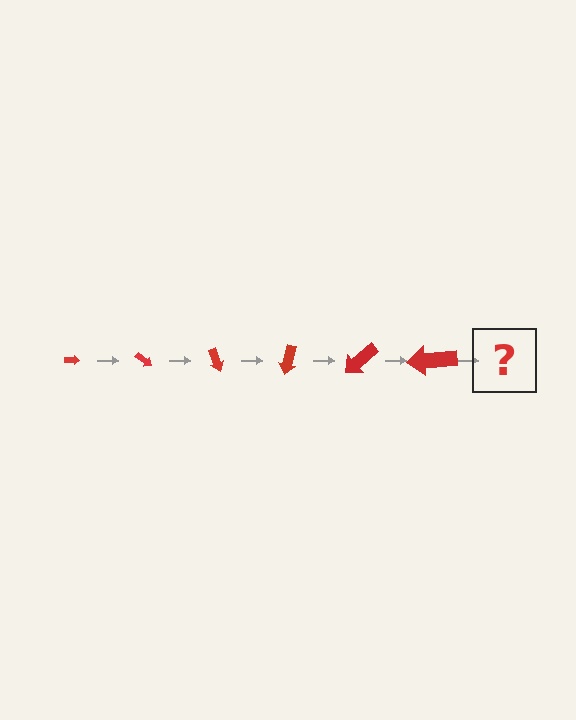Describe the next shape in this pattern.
It should be an arrow, larger than the previous one and rotated 210 degrees from the start.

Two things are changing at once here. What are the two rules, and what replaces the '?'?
The two rules are that the arrow grows larger each step and it rotates 35 degrees each step. The '?' should be an arrow, larger than the previous one and rotated 210 degrees from the start.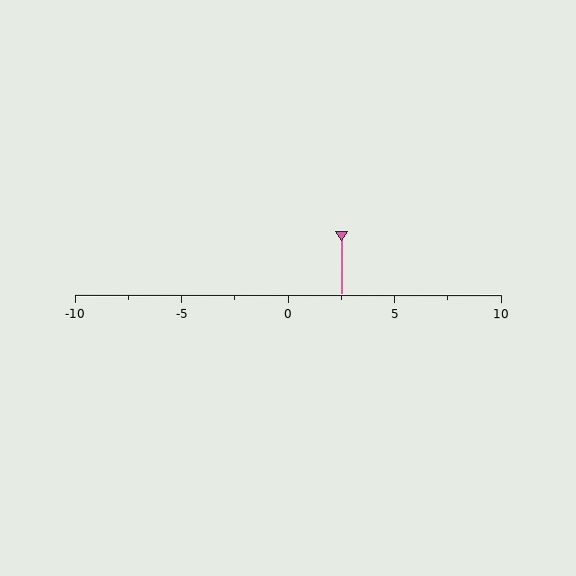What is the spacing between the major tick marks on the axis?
The major ticks are spaced 5 apart.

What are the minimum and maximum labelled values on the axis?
The axis runs from -10 to 10.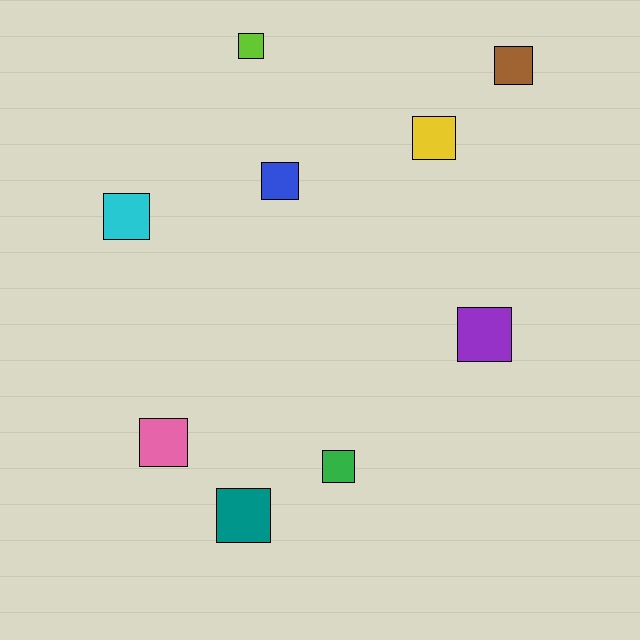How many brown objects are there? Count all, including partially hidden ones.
There is 1 brown object.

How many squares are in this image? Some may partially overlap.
There are 9 squares.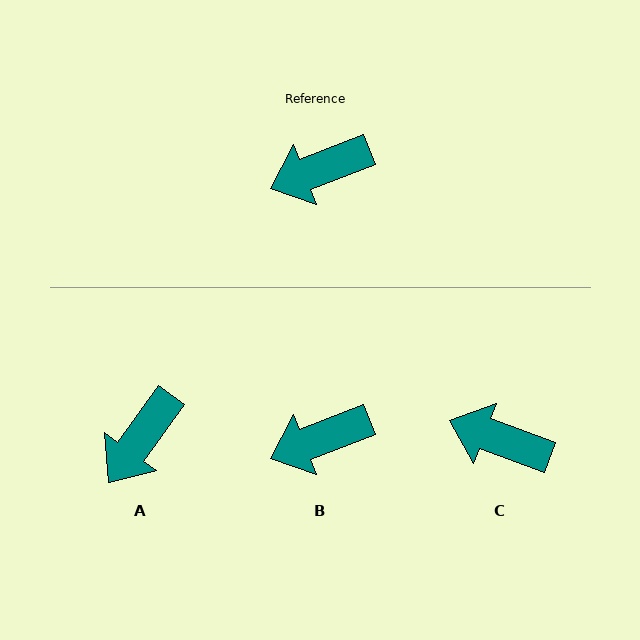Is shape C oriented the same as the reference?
No, it is off by about 42 degrees.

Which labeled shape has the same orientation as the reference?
B.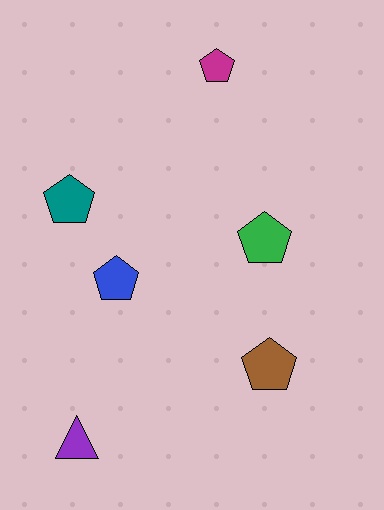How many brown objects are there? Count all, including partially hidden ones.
There is 1 brown object.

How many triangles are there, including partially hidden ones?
There is 1 triangle.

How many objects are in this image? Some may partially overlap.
There are 6 objects.